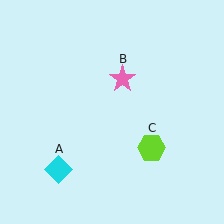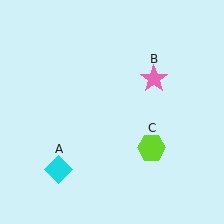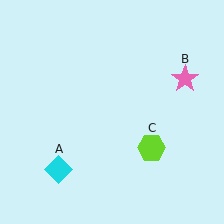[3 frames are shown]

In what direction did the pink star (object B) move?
The pink star (object B) moved right.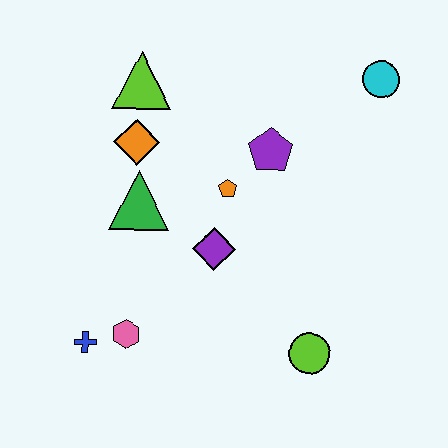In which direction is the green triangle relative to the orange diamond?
The green triangle is below the orange diamond.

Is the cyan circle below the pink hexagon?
No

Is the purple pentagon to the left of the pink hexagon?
No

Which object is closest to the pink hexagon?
The blue cross is closest to the pink hexagon.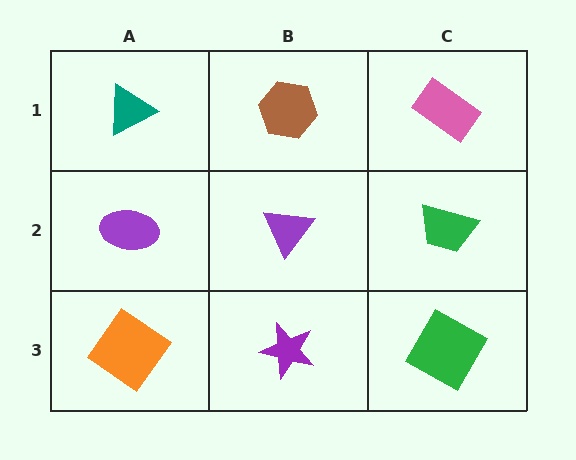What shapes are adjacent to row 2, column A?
A teal triangle (row 1, column A), an orange diamond (row 3, column A), a purple triangle (row 2, column B).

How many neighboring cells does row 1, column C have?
2.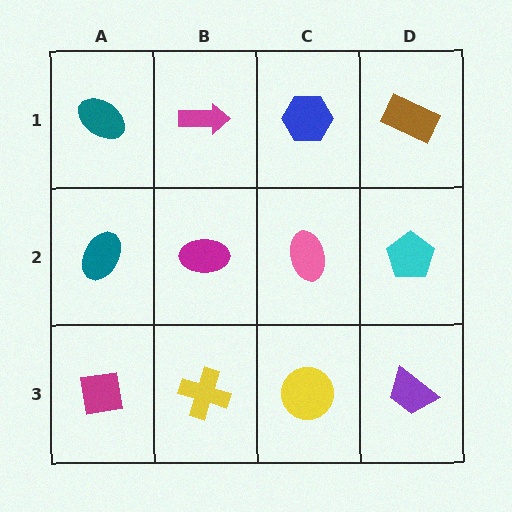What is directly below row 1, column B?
A magenta ellipse.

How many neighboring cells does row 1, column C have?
3.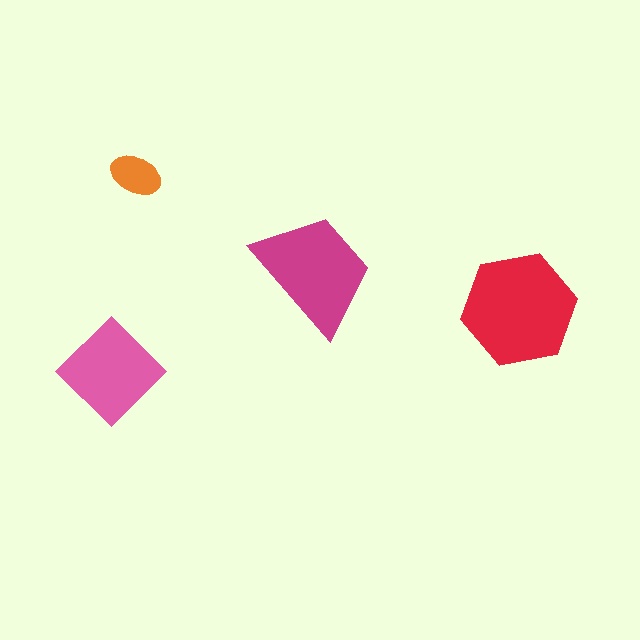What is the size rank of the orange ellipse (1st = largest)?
4th.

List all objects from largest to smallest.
The red hexagon, the magenta trapezoid, the pink diamond, the orange ellipse.